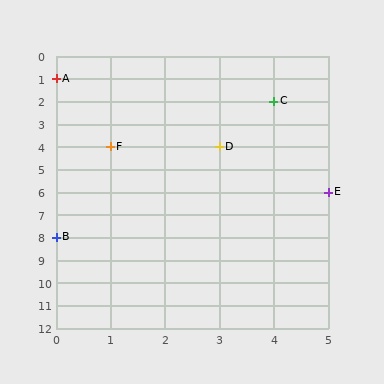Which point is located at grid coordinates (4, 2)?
Point C is at (4, 2).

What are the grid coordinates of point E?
Point E is at grid coordinates (5, 6).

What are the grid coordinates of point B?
Point B is at grid coordinates (0, 8).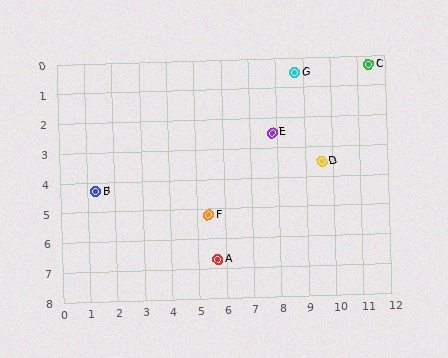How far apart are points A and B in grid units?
Points A and B are about 5.0 grid units apart.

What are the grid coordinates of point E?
Point E is at approximately (7.8, 2.5).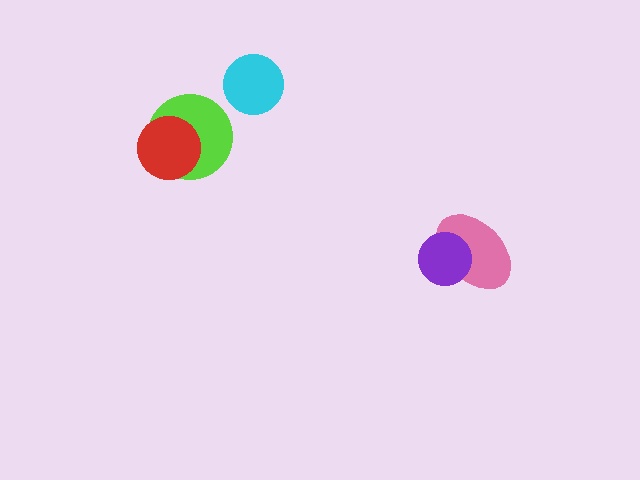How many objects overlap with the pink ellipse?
1 object overlaps with the pink ellipse.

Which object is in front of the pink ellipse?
The purple circle is in front of the pink ellipse.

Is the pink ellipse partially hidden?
Yes, it is partially covered by another shape.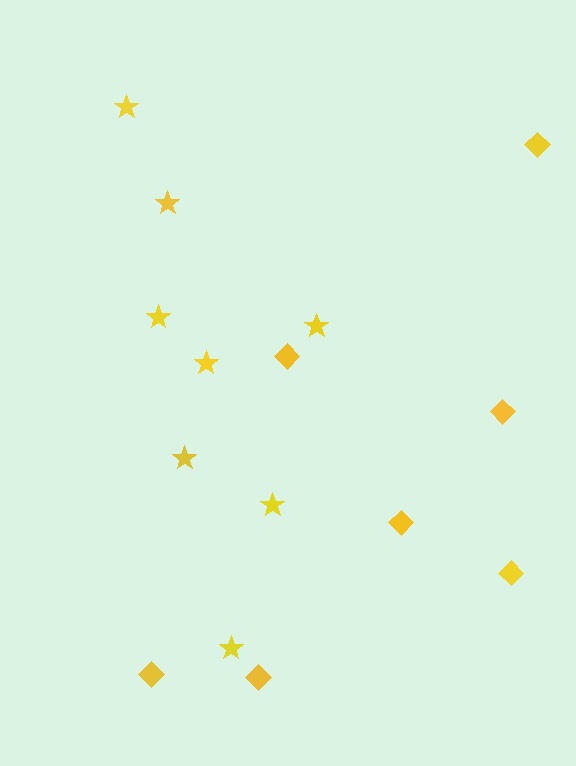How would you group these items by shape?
There are 2 groups: one group of stars (8) and one group of diamonds (7).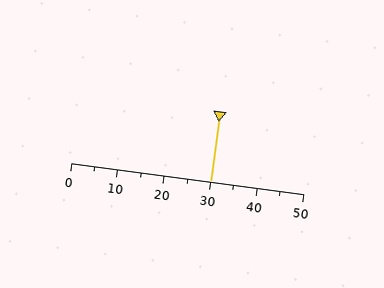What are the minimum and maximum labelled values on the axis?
The axis runs from 0 to 50.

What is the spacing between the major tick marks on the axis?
The major ticks are spaced 10 apart.